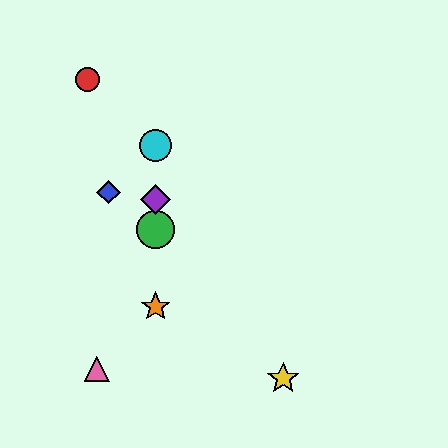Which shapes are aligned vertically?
The green circle, the purple diamond, the orange star, the cyan circle are aligned vertically.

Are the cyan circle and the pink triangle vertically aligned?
No, the cyan circle is at x≈156 and the pink triangle is at x≈97.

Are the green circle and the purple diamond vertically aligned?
Yes, both are at x≈156.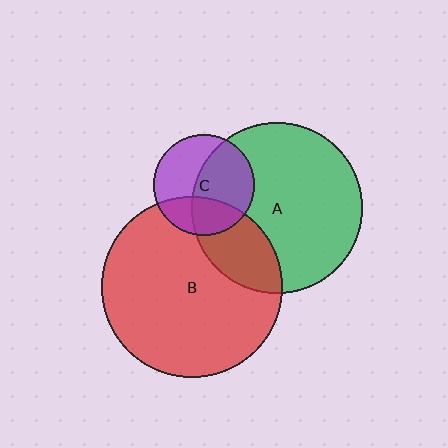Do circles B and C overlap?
Yes.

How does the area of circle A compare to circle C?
Approximately 2.8 times.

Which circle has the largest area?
Circle B (red).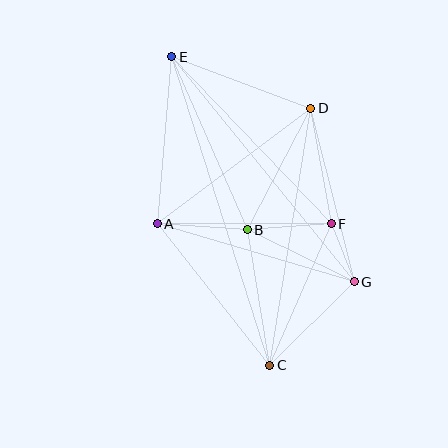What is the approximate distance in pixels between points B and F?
The distance between B and F is approximately 84 pixels.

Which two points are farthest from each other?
Points C and E are farthest from each other.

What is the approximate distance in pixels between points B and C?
The distance between B and C is approximately 137 pixels.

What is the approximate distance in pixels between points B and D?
The distance between B and D is approximately 137 pixels.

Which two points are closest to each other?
Points F and G are closest to each other.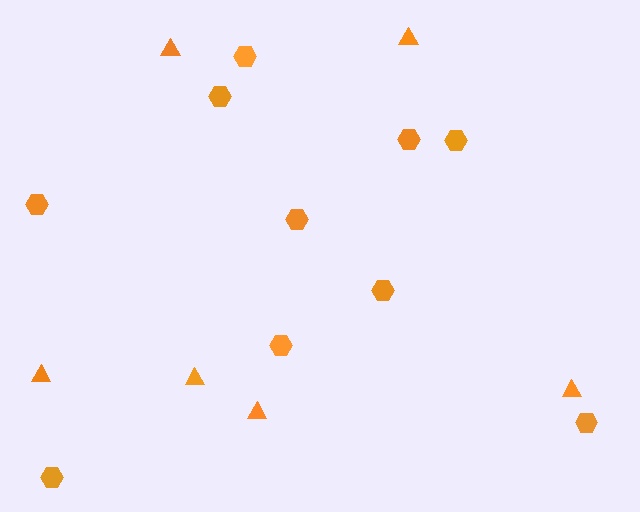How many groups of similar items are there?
There are 2 groups: one group of hexagons (10) and one group of triangles (6).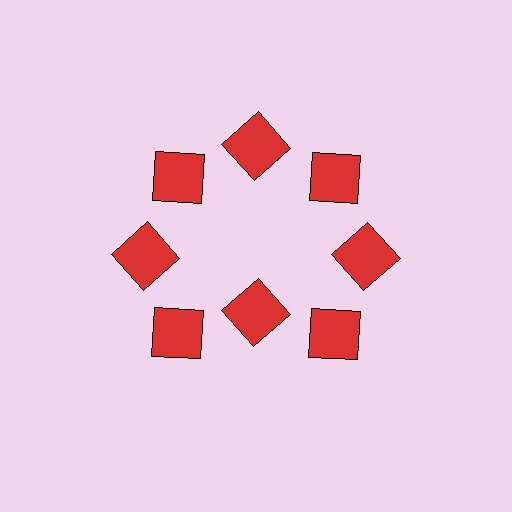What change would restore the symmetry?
The symmetry would be restored by moving it outward, back onto the ring so that all 8 squares sit at equal angles and equal distance from the center.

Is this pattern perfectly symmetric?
No. The 8 red squares are arranged in a ring, but one element near the 6 o'clock position is pulled inward toward the center, breaking the 8-fold rotational symmetry.